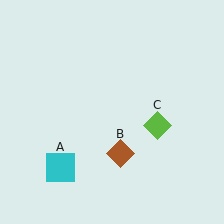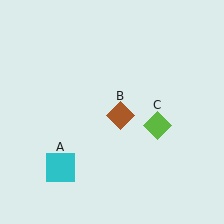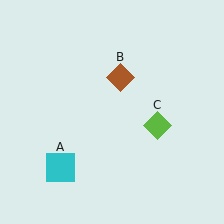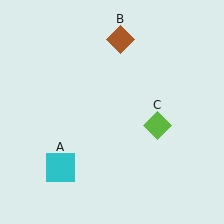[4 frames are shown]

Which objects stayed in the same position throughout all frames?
Cyan square (object A) and lime diamond (object C) remained stationary.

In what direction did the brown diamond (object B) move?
The brown diamond (object B) moved up.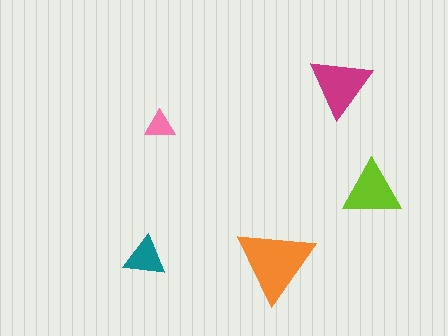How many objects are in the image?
There are 5 objects in the image.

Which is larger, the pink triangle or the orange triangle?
The orange one.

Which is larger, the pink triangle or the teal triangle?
The teal one.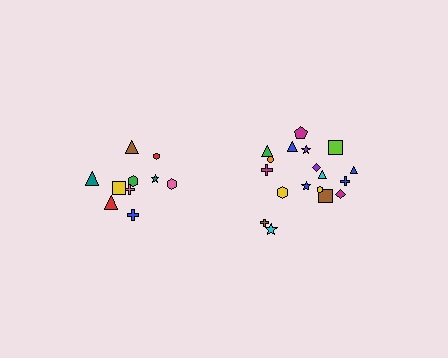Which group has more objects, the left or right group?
The right group.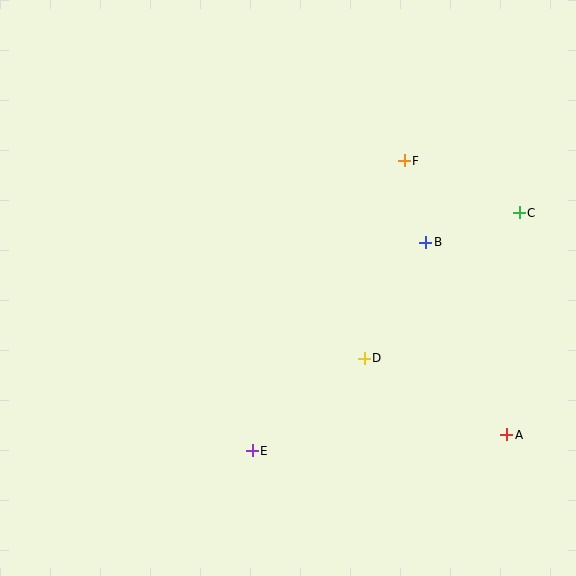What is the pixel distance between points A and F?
The distance between A and F is 292 pixels.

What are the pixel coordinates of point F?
Point F is at (404, 161).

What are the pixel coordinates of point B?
Point B is at (426, 242).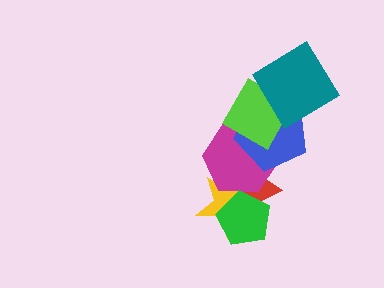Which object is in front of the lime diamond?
The teal diamond is in front of the lime diamond.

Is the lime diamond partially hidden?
Yes, it is partially covered by another shape.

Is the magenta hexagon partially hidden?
Yes, it is partially covered by another shape.